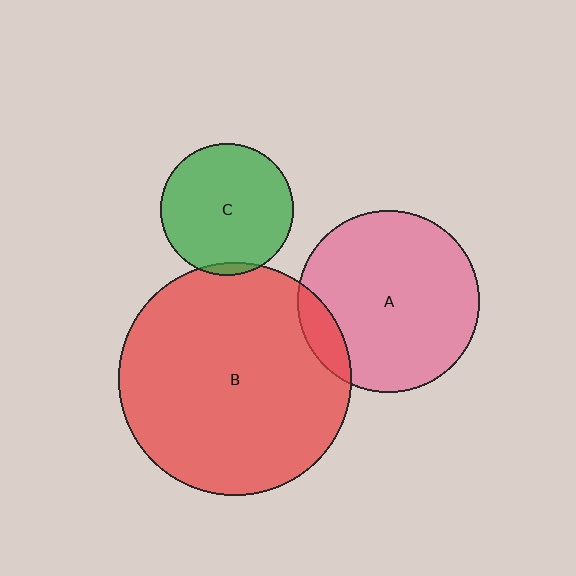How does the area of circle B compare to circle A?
Approximately 1.6 times.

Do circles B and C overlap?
Yes.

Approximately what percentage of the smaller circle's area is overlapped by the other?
Approximately 5%.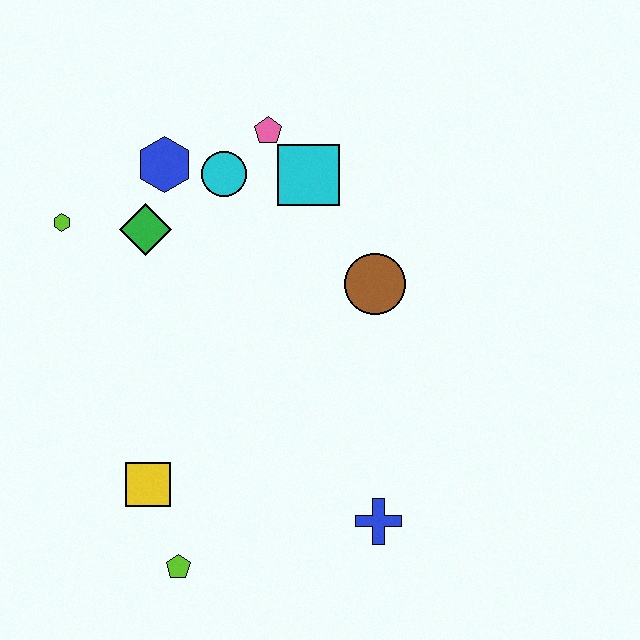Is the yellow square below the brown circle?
Yes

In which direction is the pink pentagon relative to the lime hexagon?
The pink pentagon is to the right of the lime hexagon.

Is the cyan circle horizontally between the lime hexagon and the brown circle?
Yes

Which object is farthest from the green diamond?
The blue cross is farthest from the green diamond.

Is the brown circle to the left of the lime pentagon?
No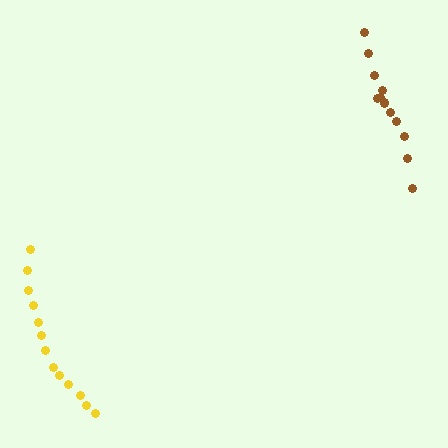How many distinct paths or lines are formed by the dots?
There are 2 distinct paths.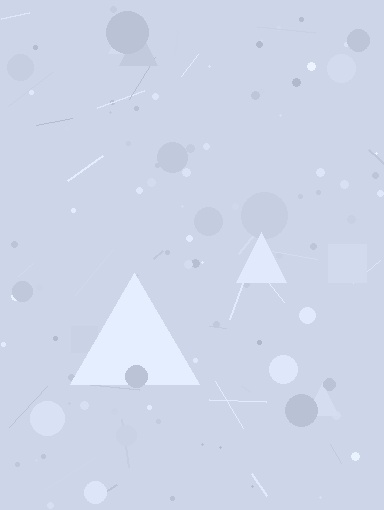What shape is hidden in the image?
A triangle is hidden in the image.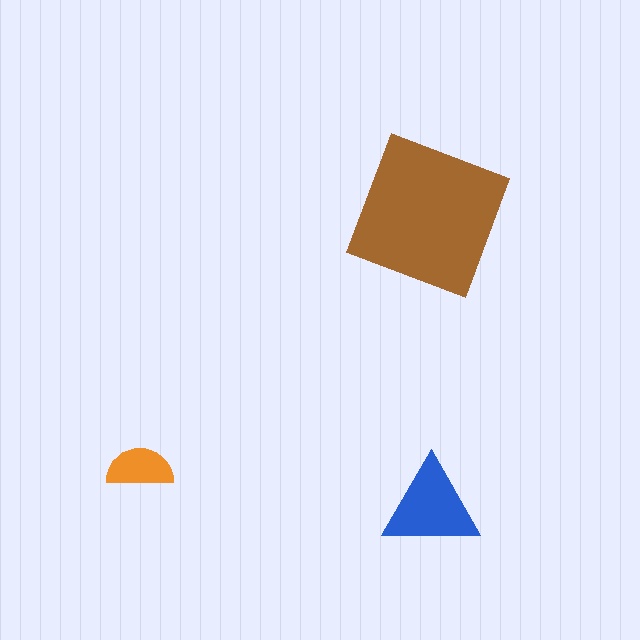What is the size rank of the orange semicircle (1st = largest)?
3rd.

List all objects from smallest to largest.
The orange semicircle, the blue triangle, the brown square.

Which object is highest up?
The brown square is topmost.